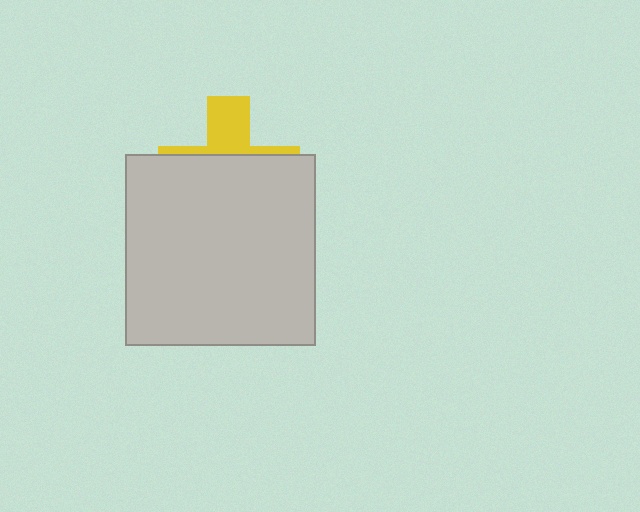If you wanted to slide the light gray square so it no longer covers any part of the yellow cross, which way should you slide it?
Slide it down — that is the most direct way to separate the two shapes.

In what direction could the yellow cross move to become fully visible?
The yellow cross could move up. That would shift it out from behind the light gray square entirely.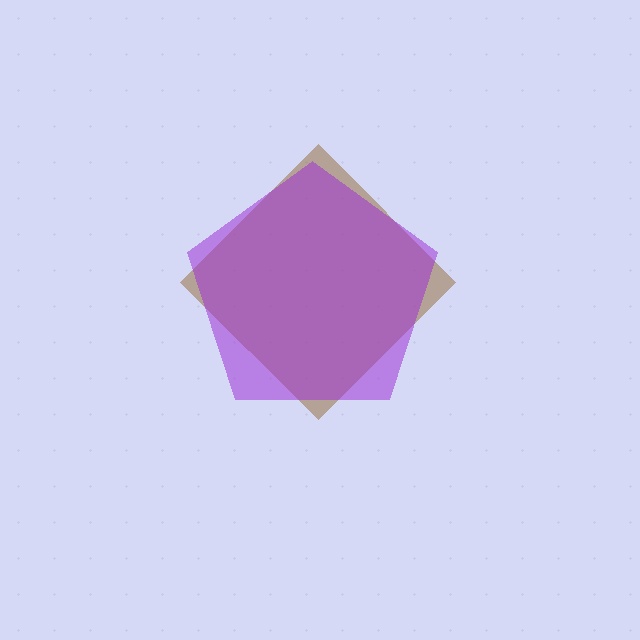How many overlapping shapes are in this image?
There are 2 overlapping shapes in the image.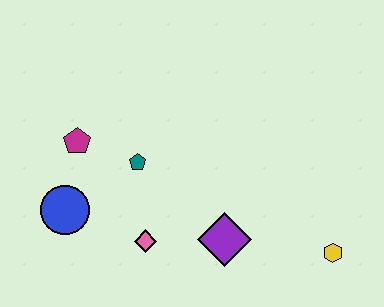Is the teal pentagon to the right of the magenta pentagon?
Yes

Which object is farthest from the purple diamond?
The magenta pentagon is farthest from the purple diamond.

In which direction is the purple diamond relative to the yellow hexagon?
The purple diamond is to the left of the yellow hexagon.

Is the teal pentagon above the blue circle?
Yes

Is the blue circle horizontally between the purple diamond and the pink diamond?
No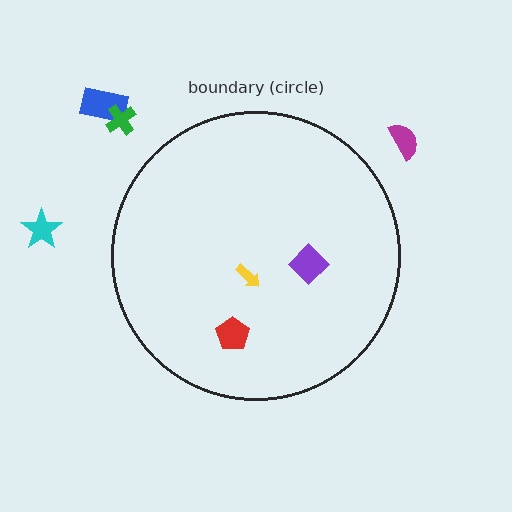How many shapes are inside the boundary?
3 inside, 4 outside.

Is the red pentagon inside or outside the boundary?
Inside.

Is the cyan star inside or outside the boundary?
Outside.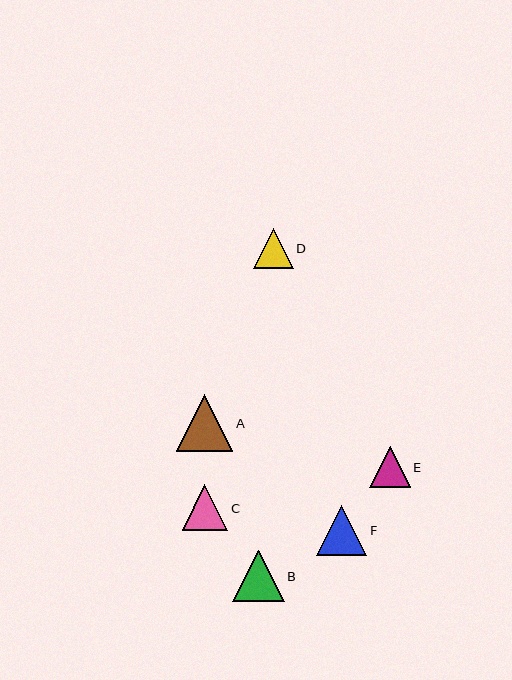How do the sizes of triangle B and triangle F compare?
Triangle B and triangle F are approximately the same size.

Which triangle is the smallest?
Triangle D is the smallest with a size of approximately 39 pixels.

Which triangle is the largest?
Triangle A is the largest with a size of approximately 57 pixels.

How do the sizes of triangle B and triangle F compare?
Triangle B and triangle F are approximately the same size.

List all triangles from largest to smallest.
From largest to smallest: A, B, F, C, E, D.